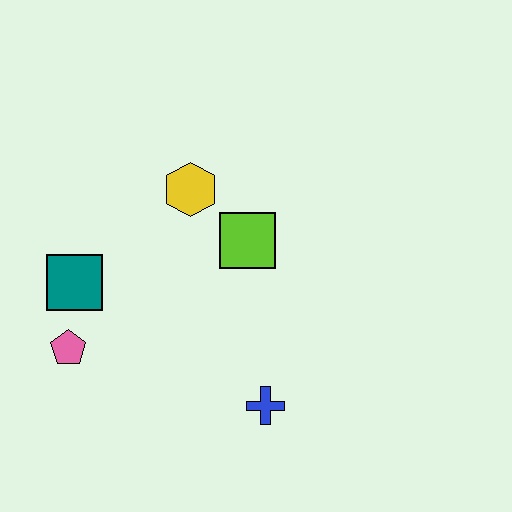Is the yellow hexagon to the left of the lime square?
Yes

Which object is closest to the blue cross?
The lime square is closest to the blue cross.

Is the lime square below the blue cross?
No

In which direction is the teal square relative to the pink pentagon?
The teal square is above the pink pentagon.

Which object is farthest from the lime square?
The pink pentagon is farthest from the lime square.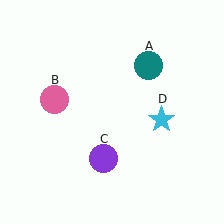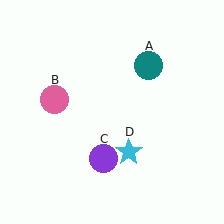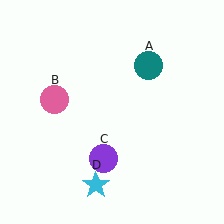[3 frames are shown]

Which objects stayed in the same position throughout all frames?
Teal circle (object A) and pink circle (object B) and purple circle (object C) remained stationary.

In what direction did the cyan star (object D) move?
The cyan star (object D) moved down and to the left.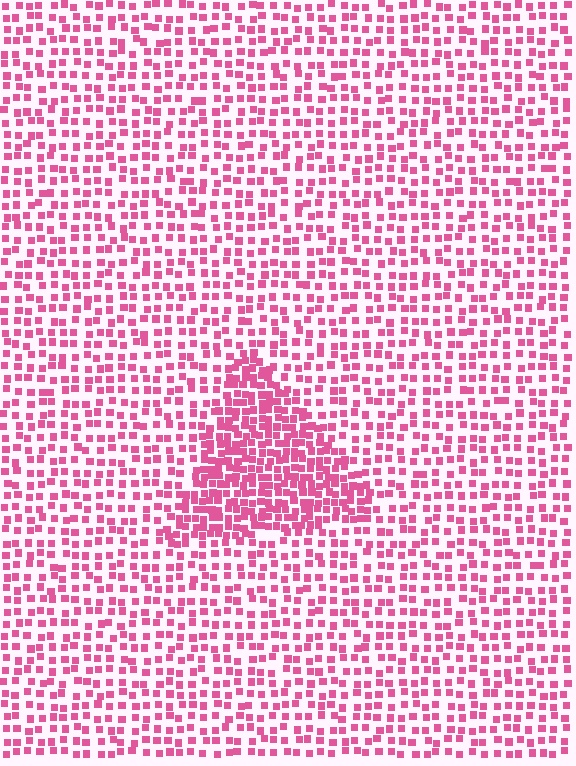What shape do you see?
I see a triangle.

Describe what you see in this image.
The image contains small pink elements arranged at two different densities. A triangle-shaped region is visible where the elements are more densely packed than the surrounding area.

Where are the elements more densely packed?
The elements are more densely packed inside the triangle boundary.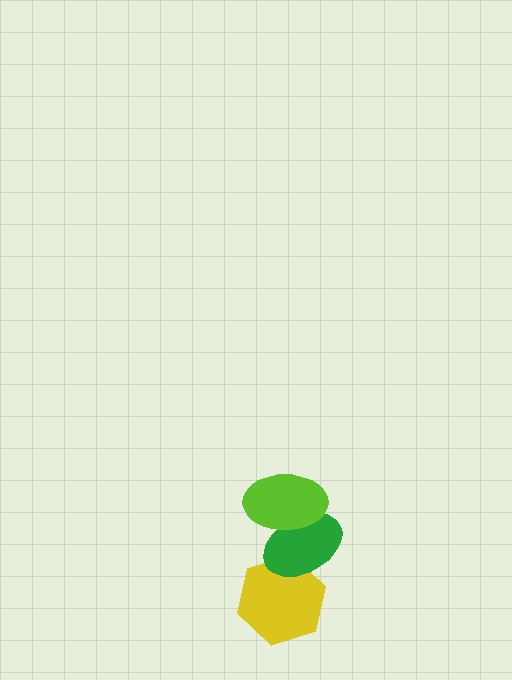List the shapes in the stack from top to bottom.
From top to bottom: the lime ellipse, the green ellipse, the yellow hexagon.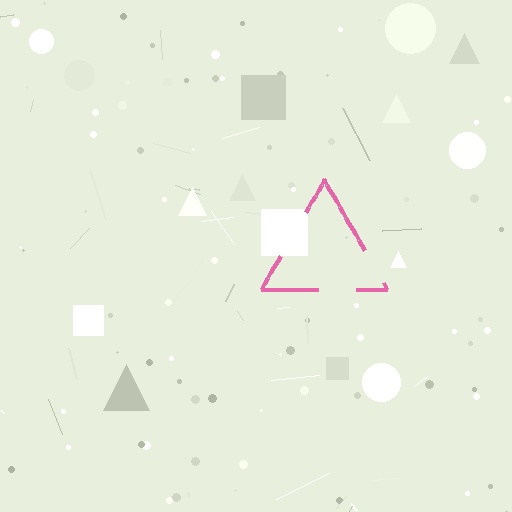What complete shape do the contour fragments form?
The contour fragments form a triangle.